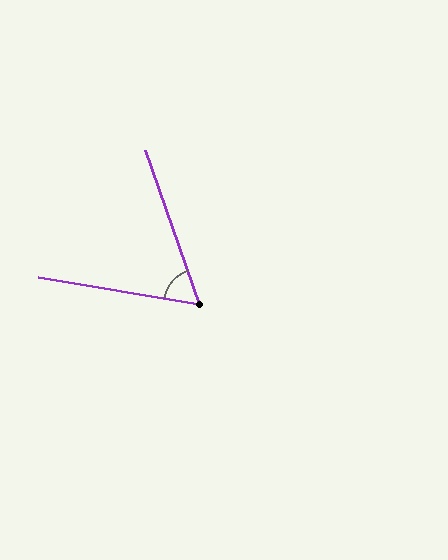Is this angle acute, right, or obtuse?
It is acute.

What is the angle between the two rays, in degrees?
Approximately 61 degrees.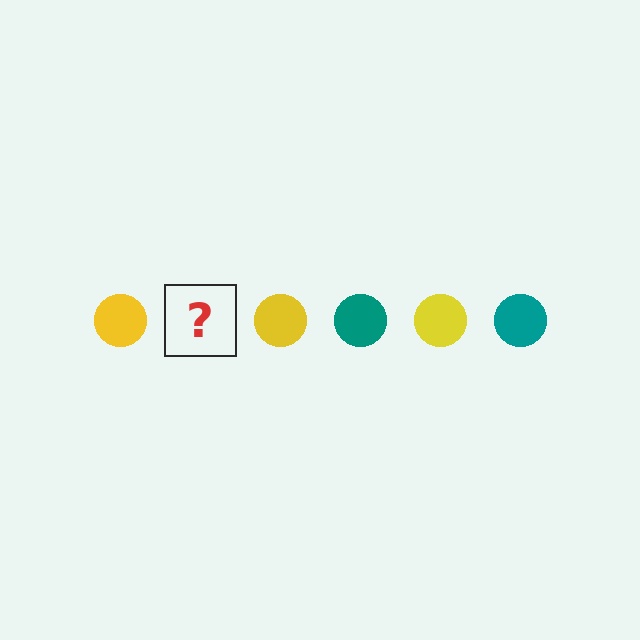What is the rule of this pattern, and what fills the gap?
The rule is that the pattern cycles through yellow, teal circles. The gap should be filled with a teal circle.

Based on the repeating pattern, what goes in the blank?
The blank should be a teal circle.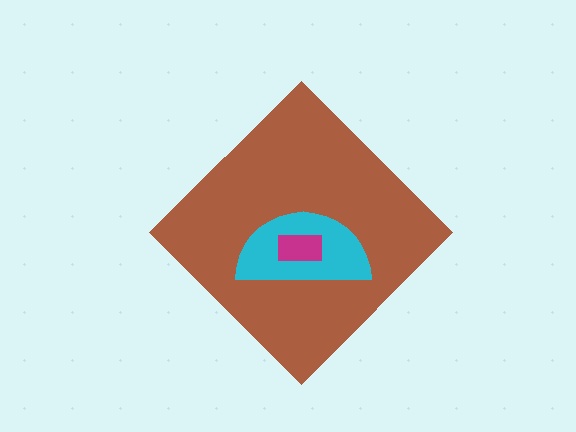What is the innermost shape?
The magenta rectangle.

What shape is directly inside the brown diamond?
The cyan semicircle.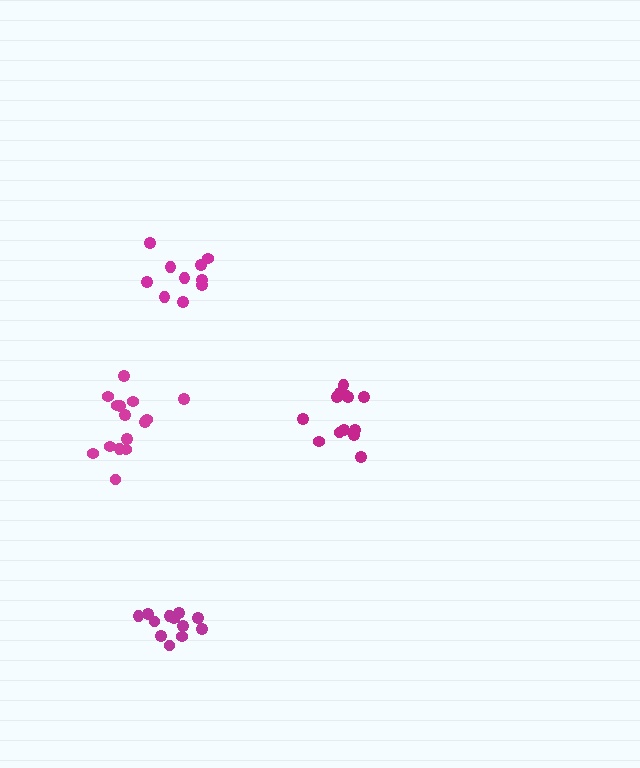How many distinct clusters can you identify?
There are 4 distinct clusters.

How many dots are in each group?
Group 1: 13 dots, Group 2: 12 dots, Group 3: 10 dots, Group 4: 15 dots (50 total).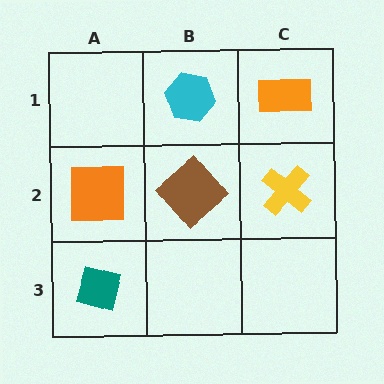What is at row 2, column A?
An orange square.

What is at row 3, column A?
A teal square.